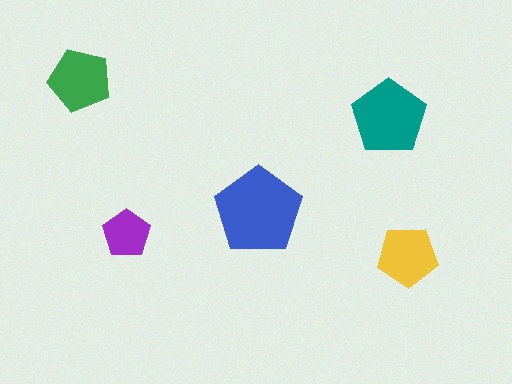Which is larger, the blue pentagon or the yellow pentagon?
The blue one.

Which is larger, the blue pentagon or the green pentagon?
The blue one.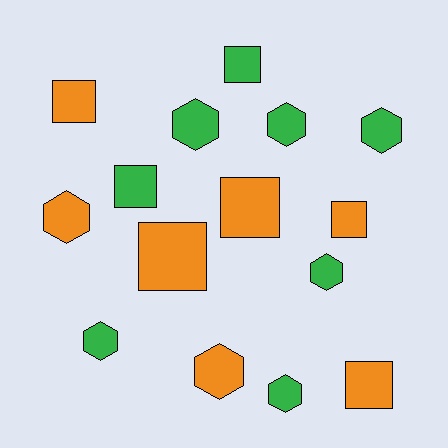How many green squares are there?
There are 2 green squares.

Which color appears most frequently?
Green, with 8 objects.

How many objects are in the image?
There are 15 objects.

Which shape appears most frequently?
Hexagon, with 8 objects.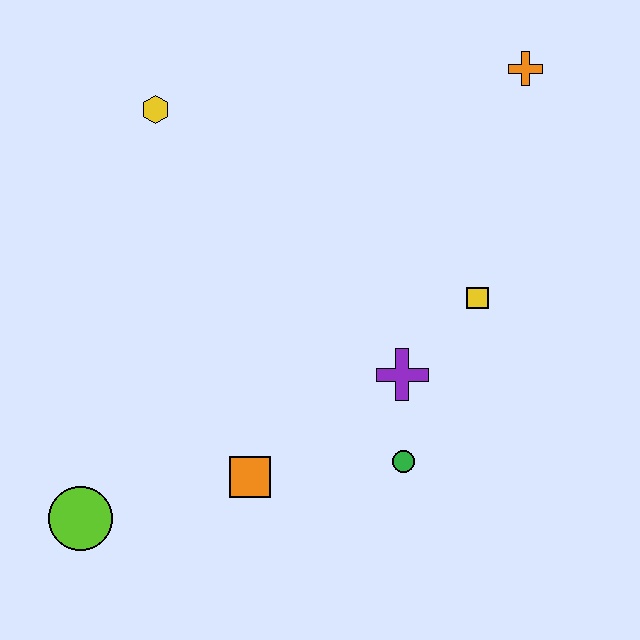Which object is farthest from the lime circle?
The orange cross is farthest from the lime circle.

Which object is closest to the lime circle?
The orange square is closest to the lime circle.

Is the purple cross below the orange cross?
Yes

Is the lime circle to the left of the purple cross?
Yes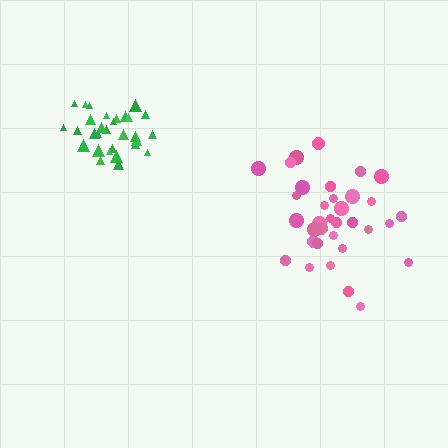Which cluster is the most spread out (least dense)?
Pink.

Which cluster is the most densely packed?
Green.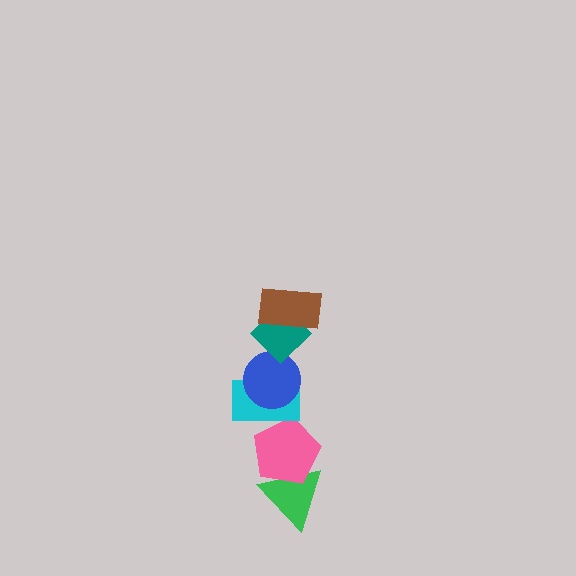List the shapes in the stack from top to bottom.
From top to bottom: the brown rectangle, the teal diamond, the blue circle, the cyan rectangle, the pink pentagon, the green triangle.